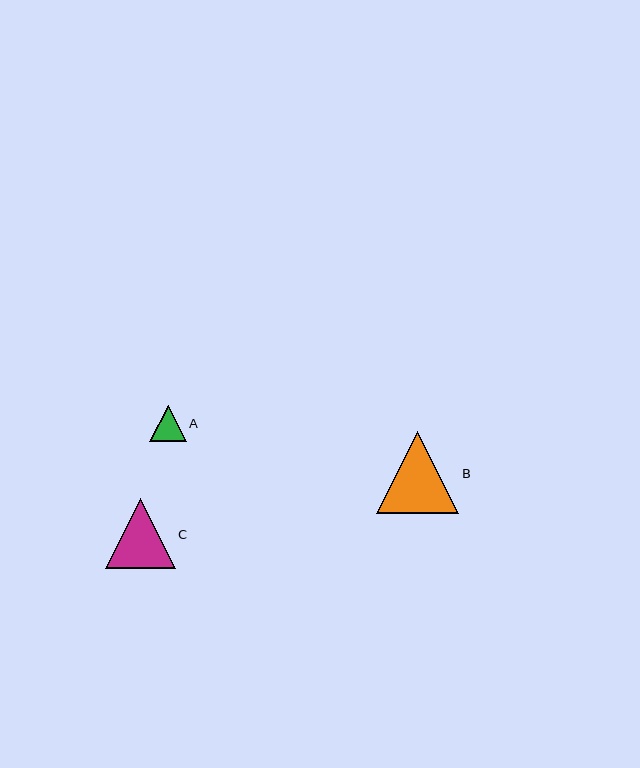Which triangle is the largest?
Triangle B is the largest with a size of approximately 82 pixels.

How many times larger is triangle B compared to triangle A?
Triangle B is approximately 2.3 times the size of triangle A.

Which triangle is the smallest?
Triangle A is the smallest with a size of approximately 36 pixels.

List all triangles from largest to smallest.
From largest to smallest: B, C, A.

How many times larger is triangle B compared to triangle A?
Triangle B is approximately 2.3 times the size of triangle A.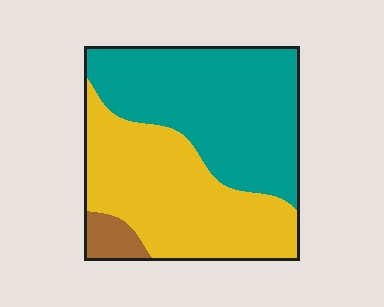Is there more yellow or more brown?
Yellow.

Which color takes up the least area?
Brown, at roughly 5%.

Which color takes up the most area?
Teal, at roughly 50%.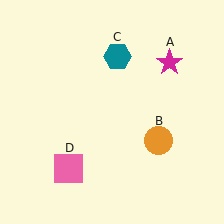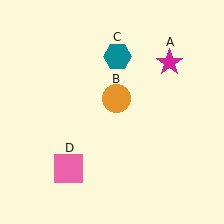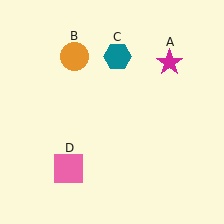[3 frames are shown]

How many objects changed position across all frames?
1 object changed position: orange circle (object B).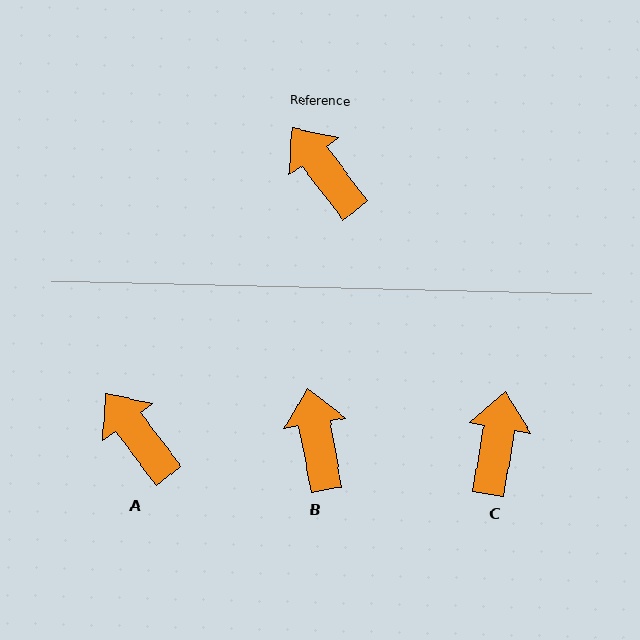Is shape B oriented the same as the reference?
No, it is off by about 27 degrees.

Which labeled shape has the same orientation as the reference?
A.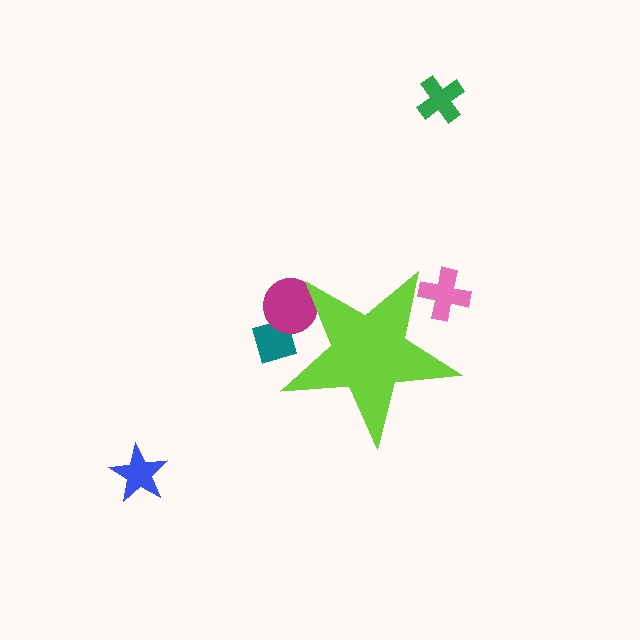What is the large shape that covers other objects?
A lime star.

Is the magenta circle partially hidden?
Yes, the magenta circle is partially hidden behind the lime star.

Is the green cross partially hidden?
No, the green cross is fully visible.